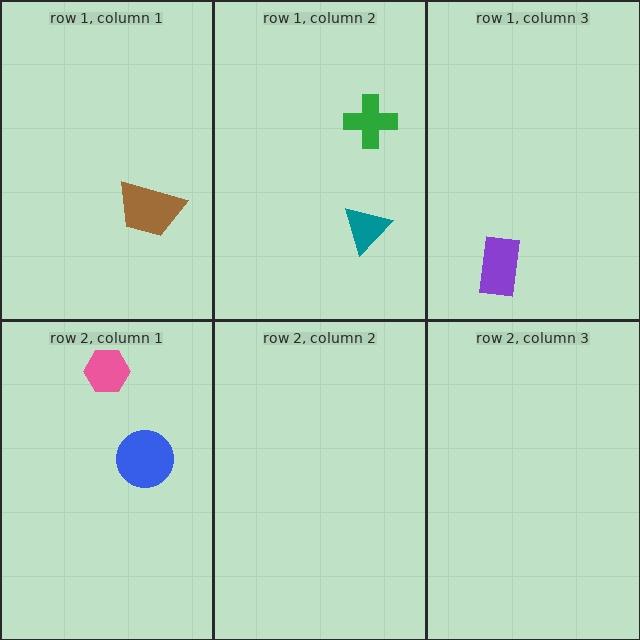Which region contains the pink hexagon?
The row 2, column 1 region.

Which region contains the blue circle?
The row 2, column 1 region.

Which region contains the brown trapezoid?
The row 1, column 1 region.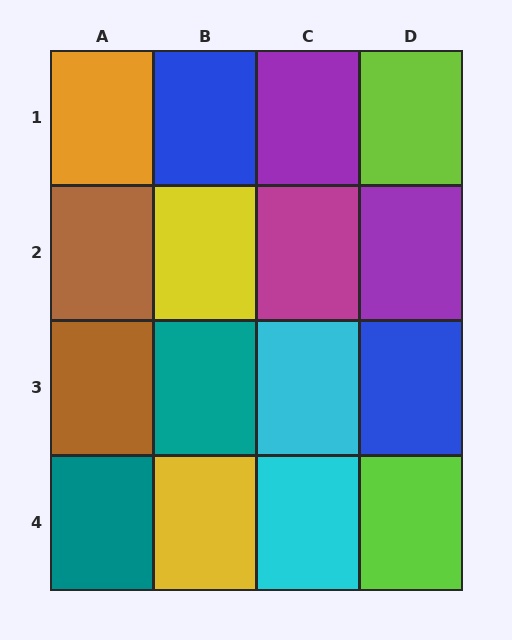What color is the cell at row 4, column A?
Teal.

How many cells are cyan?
2 cells are cyan.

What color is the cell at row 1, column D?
Lime.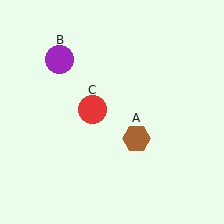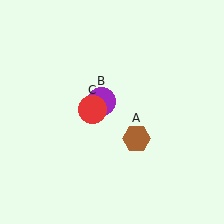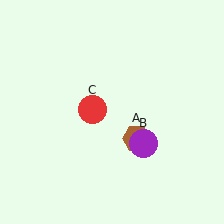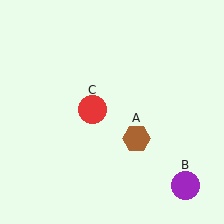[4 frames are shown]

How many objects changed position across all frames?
1 object changed position: purple circle (object B).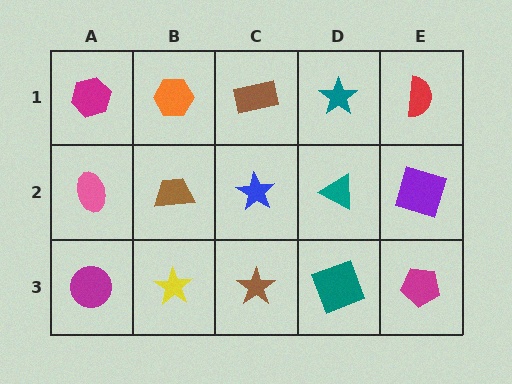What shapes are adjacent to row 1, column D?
A teal triangle (row 2, column D), a brown rectangle (row 1, column C), a red semicircle (row 1, column E).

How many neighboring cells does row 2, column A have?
3.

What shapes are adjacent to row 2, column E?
A red semicircle (row 1, column E), a magenta pentagon (row 3, column E), a teal triangle (row 2, column D).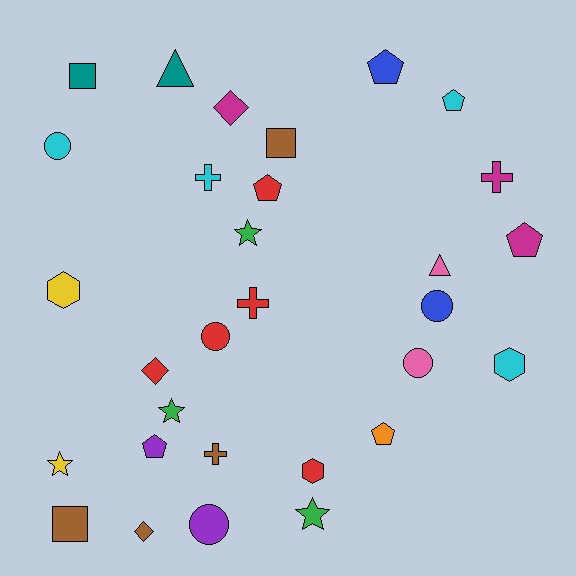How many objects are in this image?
There are 30 objects.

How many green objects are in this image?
There are 3 green objects.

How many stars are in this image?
There are 4 stars.